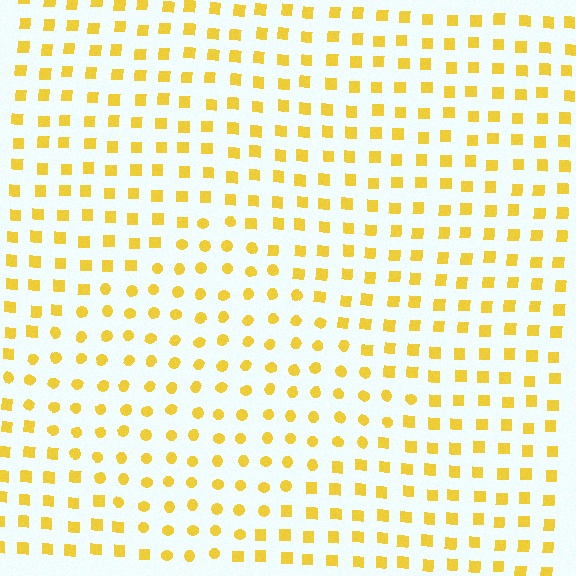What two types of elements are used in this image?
The image uses circles inside the diamond region and squares outside it.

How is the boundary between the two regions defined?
The boundary is defined by a change in element shape: circles inside vs. squares outside. All elements share the same color and spacing.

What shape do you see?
I see a diamond.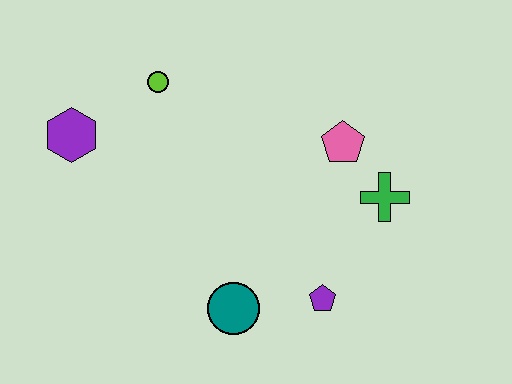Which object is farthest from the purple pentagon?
The purple hexagon is farthest from the purple pentagon.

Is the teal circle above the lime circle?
No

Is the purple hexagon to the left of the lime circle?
Yes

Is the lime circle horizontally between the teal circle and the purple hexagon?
Yes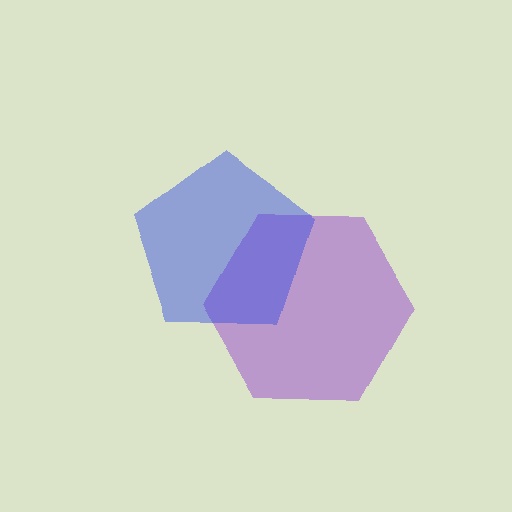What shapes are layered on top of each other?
The layered shapes are: a purple hexagon, a blue pentagon.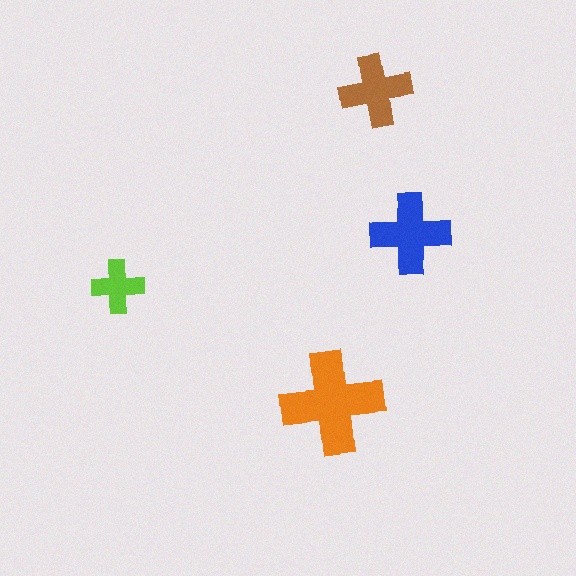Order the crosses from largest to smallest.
the orange one, the blue one, the brown one, the lime one.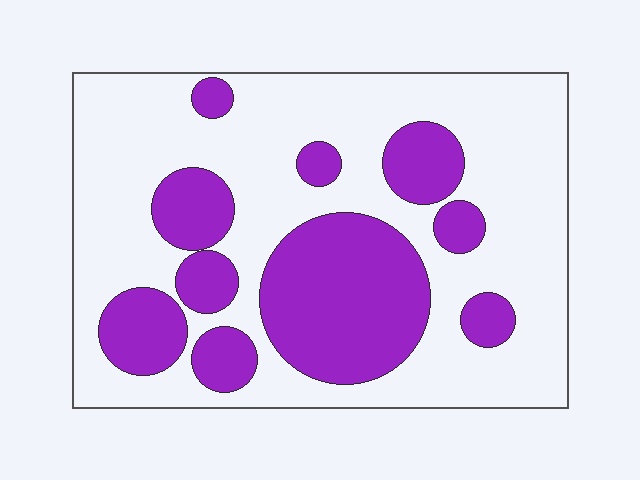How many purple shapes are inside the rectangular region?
10.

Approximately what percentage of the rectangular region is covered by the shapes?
Approximately 35%.